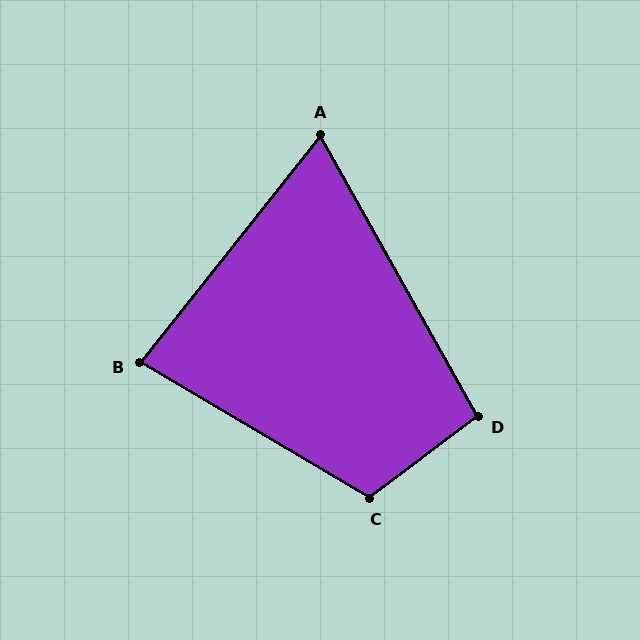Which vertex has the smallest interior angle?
A, at approximately 68 degrees.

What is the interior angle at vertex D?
Approximately 98 degrees (obtuse).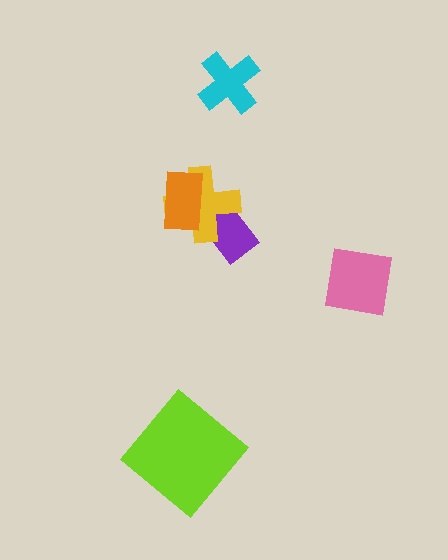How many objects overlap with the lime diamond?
0 objects overlap with the lime diamond.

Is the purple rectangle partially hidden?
Yes, it is partially covered by another shape.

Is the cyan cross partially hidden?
No, no other shape covers it.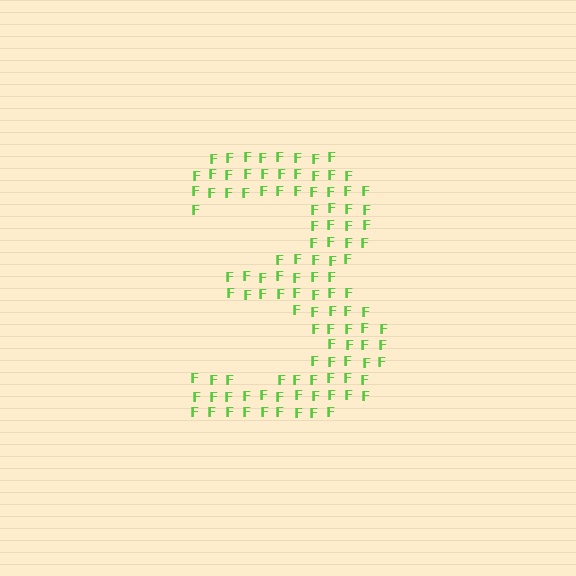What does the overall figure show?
The overall figure shows the digit 3.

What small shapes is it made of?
It is made of small letter F's.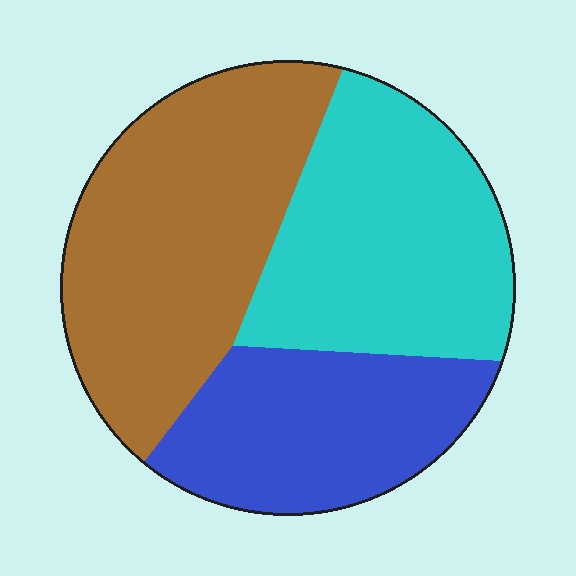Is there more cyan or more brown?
Brown.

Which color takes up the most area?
Brown, at roughly 40%.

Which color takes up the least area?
Blue, at roughly 25%.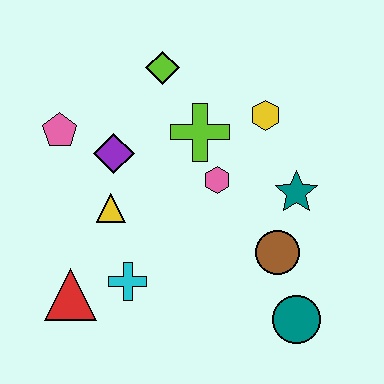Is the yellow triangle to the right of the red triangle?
Yes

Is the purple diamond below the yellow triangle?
No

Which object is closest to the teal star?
The brown circle is closest to the teal star.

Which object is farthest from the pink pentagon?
The teal circle is farthest from the pink pentagon.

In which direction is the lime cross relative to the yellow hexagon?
The lime cross is to the left of the yellow hexagon.